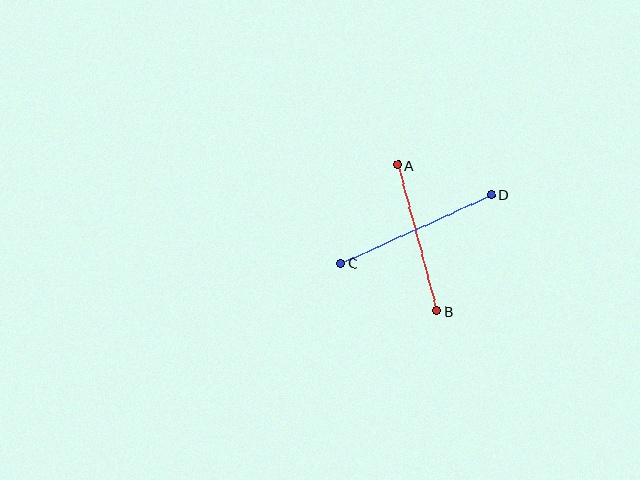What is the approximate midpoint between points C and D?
The midpoint is at approximately (416, 229) pixels.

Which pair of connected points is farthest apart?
Points C and D are farthest apart.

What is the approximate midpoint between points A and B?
The midpoint is at approximately (417, 238) pixels.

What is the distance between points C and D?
The distance is approximately 165 pixels.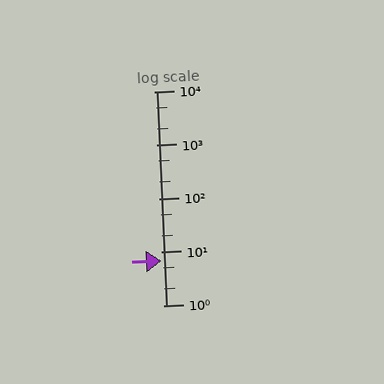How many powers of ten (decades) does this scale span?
The scale spans 4 decades, from 1 to 10000.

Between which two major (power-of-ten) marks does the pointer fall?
The pointer is between 1 and 10.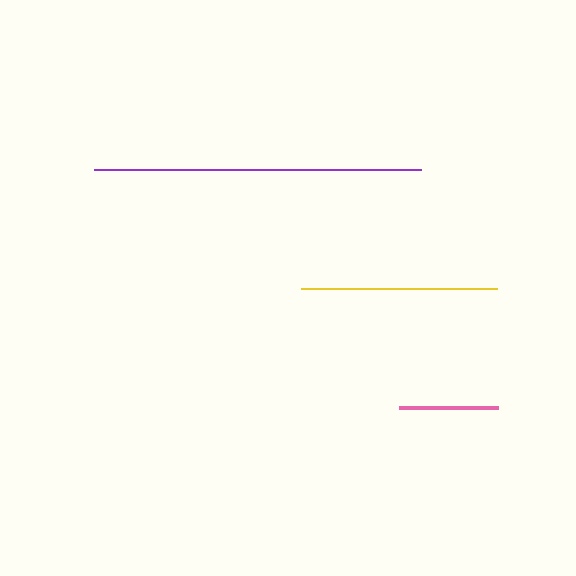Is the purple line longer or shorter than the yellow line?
The purple line is longer than the yellow line.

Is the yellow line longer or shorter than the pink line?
The yellow line is longer than the pink line.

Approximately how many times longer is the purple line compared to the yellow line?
The purple line is approximately 1.7 times the length of the yellow line.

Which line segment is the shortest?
The pink line is the shortest at approximately 99 pixels.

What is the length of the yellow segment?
The yellow segment is approximately 196 pixels long.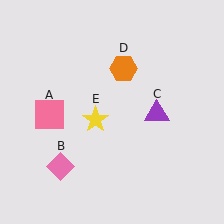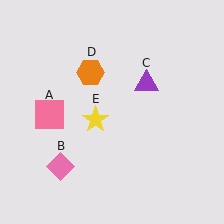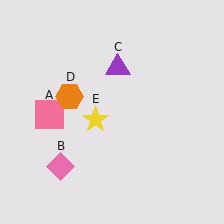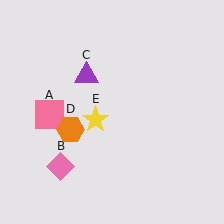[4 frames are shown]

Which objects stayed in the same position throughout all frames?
Pink square (object A) and pink diamond (object B) and yellow star (object E) remained stationary.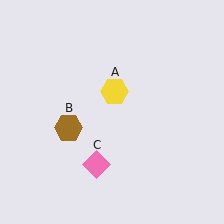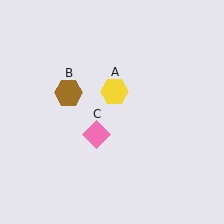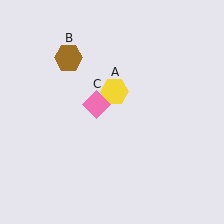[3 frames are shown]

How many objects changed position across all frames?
2 objects changed position: brown hexagon (object B), pink diamond (object C).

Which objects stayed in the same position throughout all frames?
Yellow hexagon (object A) remained stationary.